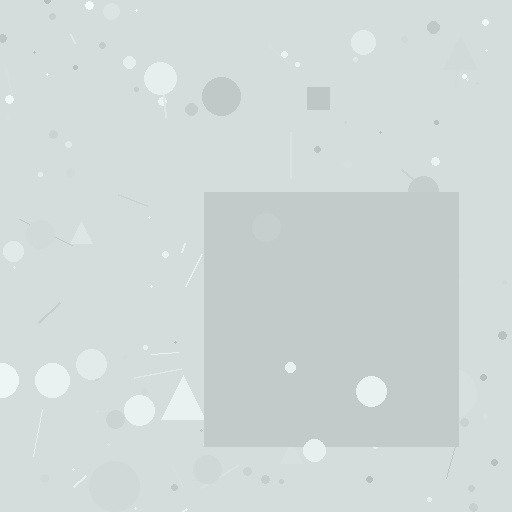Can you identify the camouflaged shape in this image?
The camouflaged shape is a square.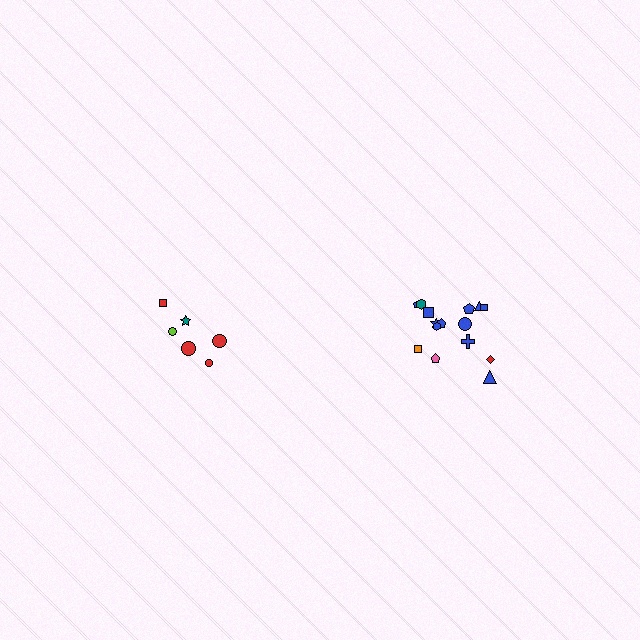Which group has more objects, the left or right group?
The right group.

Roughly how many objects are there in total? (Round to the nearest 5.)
Roughly 20 objects in total.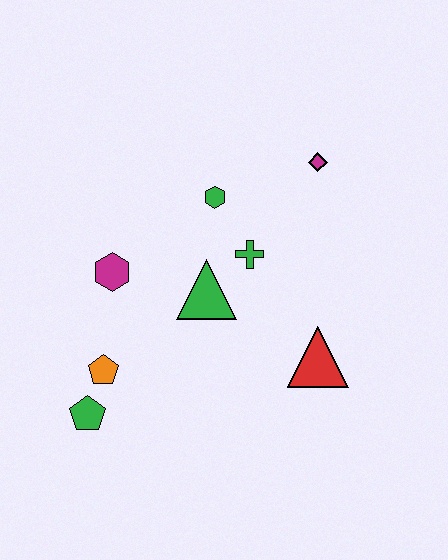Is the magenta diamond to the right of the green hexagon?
Yes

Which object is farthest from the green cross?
The green pentagon is farthest from the green cross.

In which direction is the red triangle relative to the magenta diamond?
The red triangle is below the magenta diamond.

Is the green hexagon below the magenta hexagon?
No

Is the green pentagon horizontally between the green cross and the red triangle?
No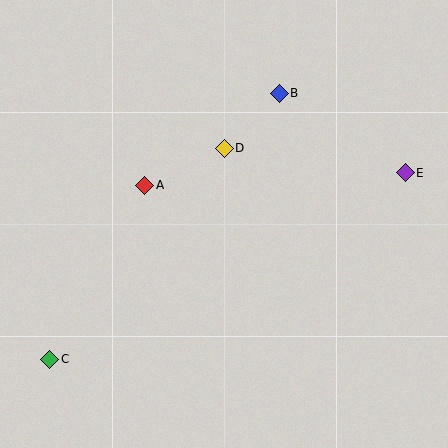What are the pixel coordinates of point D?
Point D is at (224, 148).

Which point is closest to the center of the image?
Point D at (224, 148) is closest to the center.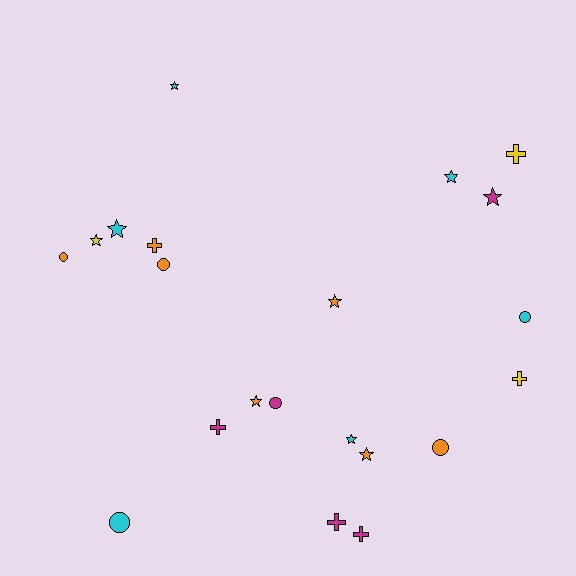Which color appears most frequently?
Orange, with 7 objects.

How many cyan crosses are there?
There are no cyan crosses.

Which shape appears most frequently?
Star, with 9 objects.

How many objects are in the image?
There are 21 objects.